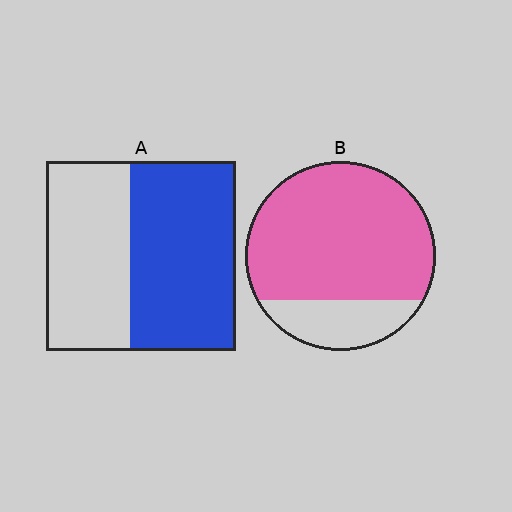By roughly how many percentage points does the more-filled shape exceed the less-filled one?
By roughly 25 percentage points (B over A).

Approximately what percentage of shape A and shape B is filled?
A is approximately 55% and B is approximately 80%.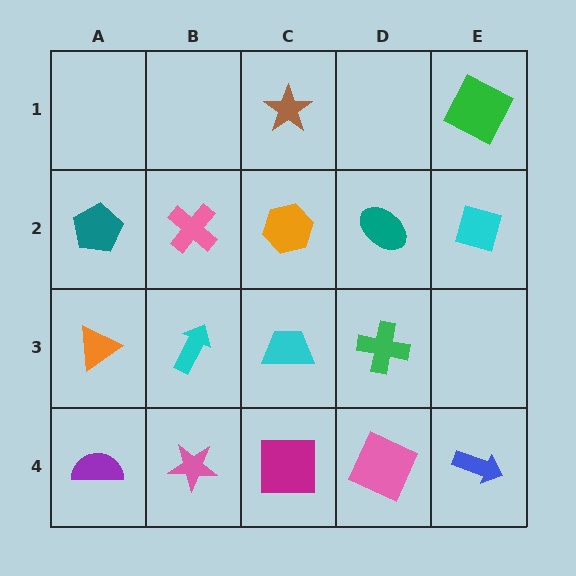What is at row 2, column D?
A teal ellipse.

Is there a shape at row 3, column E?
No, that cell is empty.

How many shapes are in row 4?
5 shapes.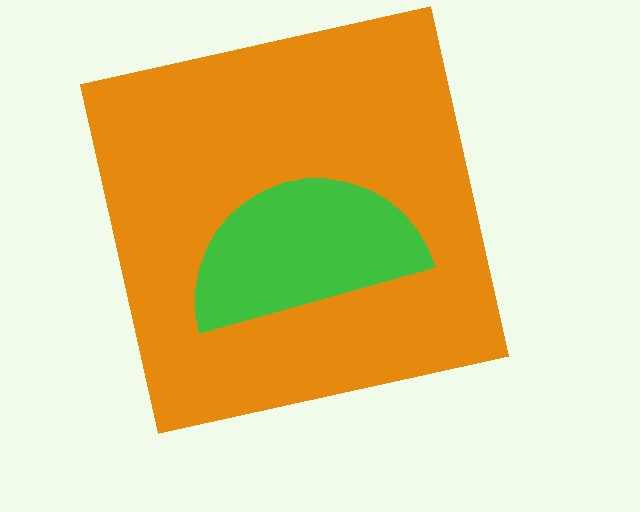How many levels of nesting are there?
2.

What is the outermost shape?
The orange square.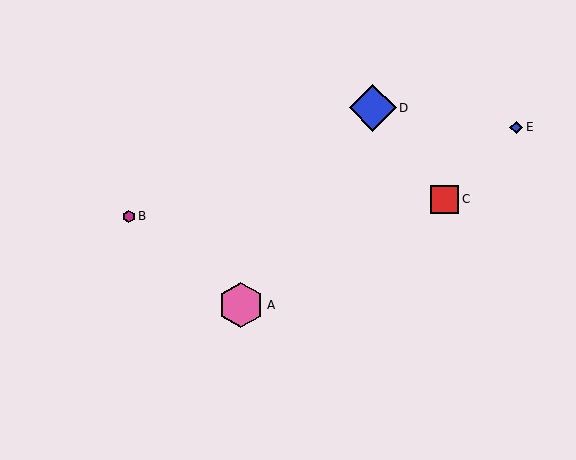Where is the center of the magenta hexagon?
The center of the magenta hexagon is at (129, 216).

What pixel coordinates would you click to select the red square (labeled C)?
Click at (445, 199) to select the red square C.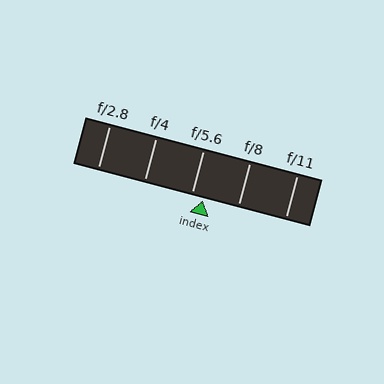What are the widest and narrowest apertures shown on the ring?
The widest aperture shown is f/2.8 and the narrowest is f/11.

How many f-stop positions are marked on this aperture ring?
There are 5 f-stop positions marked.